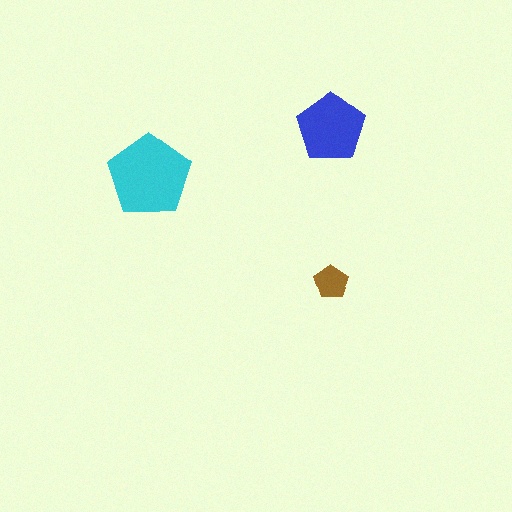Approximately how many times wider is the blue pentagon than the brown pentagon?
About 2 times wider.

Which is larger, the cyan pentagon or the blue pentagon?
The cyan one.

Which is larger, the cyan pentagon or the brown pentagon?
The cyan one.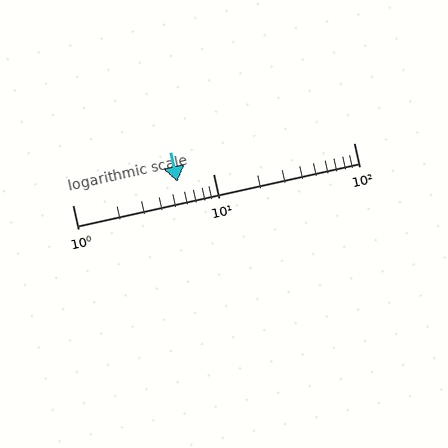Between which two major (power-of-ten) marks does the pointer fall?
The pointer is between 1 and 10.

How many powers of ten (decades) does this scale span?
The scale spans 2 decades, from 1 to 100.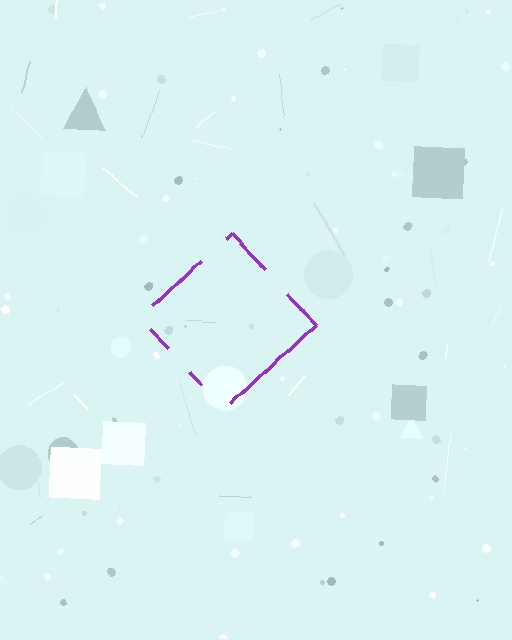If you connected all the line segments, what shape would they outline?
They would outline a diamond.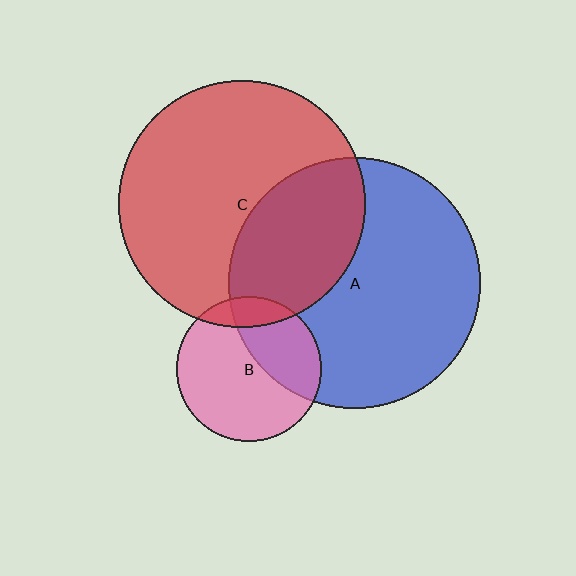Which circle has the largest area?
Circle A (blue).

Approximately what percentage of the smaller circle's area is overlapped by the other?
Approximately 15%.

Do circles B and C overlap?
Yes.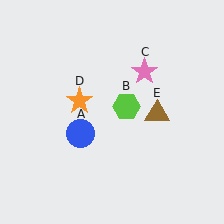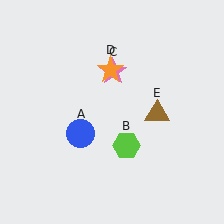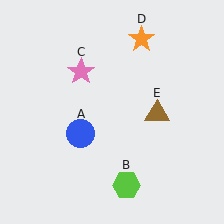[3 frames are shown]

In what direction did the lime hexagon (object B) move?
The lime hexagon (object B) moved down.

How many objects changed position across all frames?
3 objects changed position: lime hexagon (object B), pink star (object C), orange star (object D).